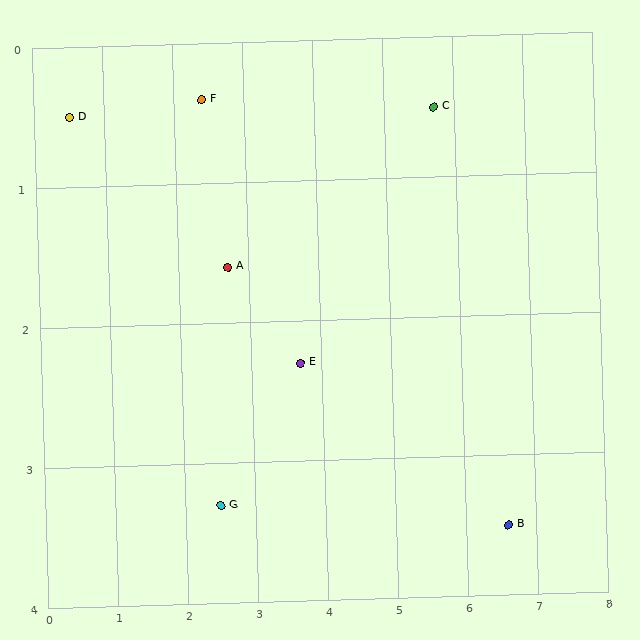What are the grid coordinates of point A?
Point A is at approximately (2.7, 1.6).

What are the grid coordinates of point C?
Point C is at approximately (5.7, 0.5).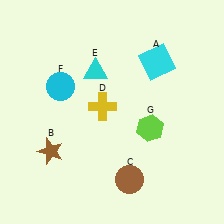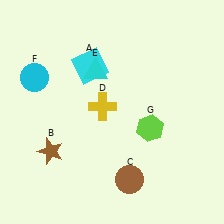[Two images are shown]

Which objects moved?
The objects that moved are: the cyan square (A), the cyan circle (F).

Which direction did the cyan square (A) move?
The cyan square (A) moved left.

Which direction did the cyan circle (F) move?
The cyan circle (F) moved left.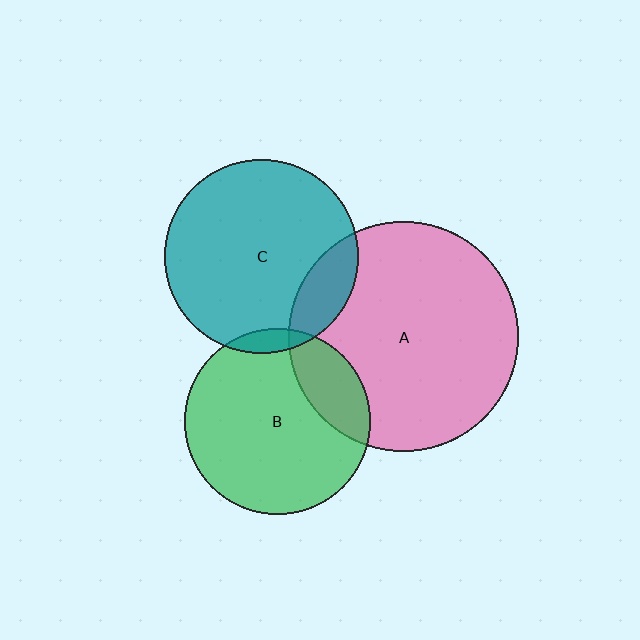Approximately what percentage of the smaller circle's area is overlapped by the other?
Approximately 5%.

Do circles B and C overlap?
Yes.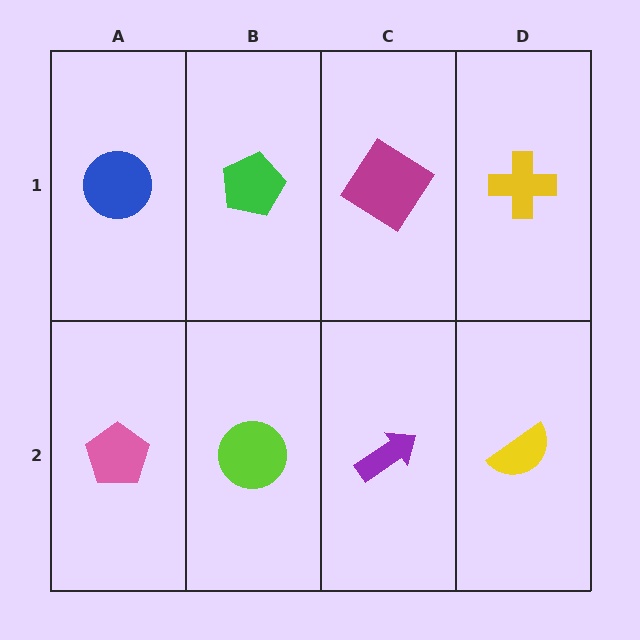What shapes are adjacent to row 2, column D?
A yellow cross (row 1, column D), a purple arrow (row 2, column C).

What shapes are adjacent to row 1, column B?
A lime circle (row 2, column B), a blue circle (row 1, column A), a magenta diamond (row 1, column C).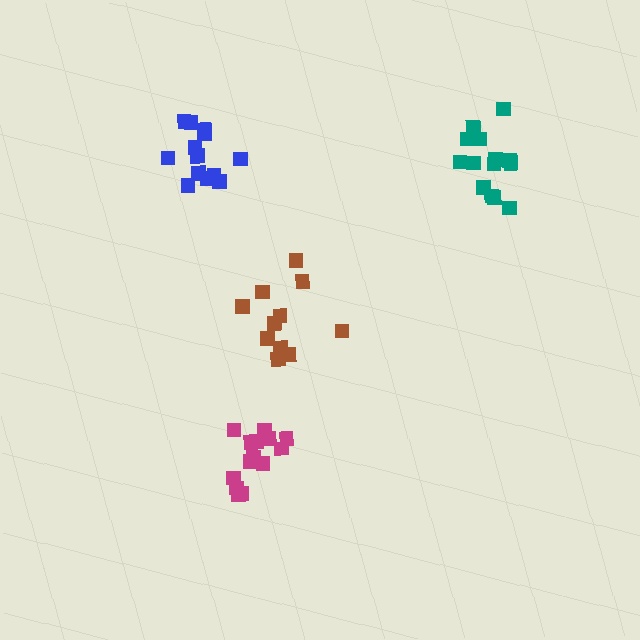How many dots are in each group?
Group 1: 15 dots, Group 2: 11 dots, Group 3: 13 dots, Group 4: 14 dots (53 total).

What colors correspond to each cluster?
The clusters are colored: teal, brown, blue, magenta.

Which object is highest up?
The blue cluster is topmost.